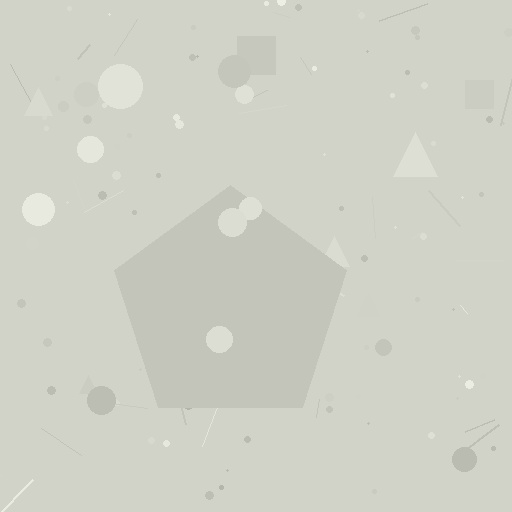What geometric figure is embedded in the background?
A pentagon is embedded in the background.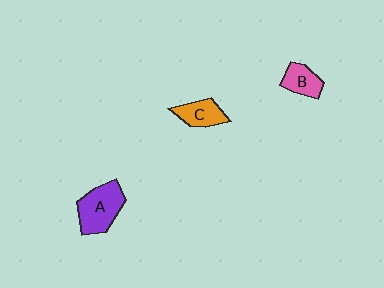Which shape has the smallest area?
Shape B (pink).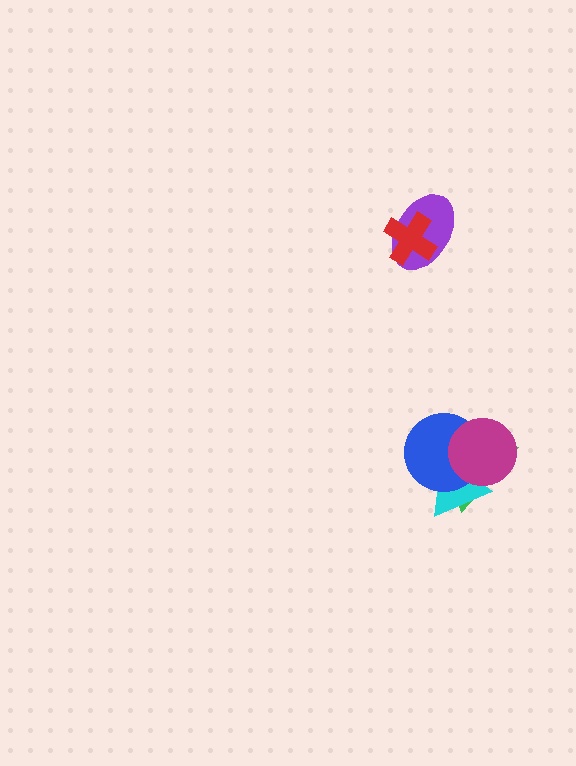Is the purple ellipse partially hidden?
Yes, it is partially covered by another shape.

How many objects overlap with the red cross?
1 object overlaps with the red cross.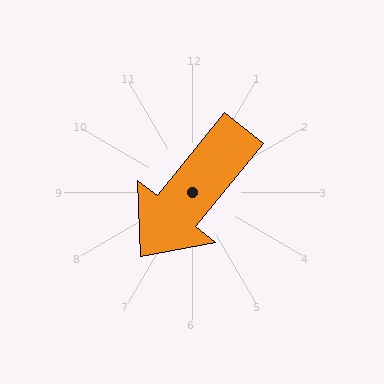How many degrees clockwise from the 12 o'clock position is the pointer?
Approximately 219 degrees.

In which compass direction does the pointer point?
Southwest.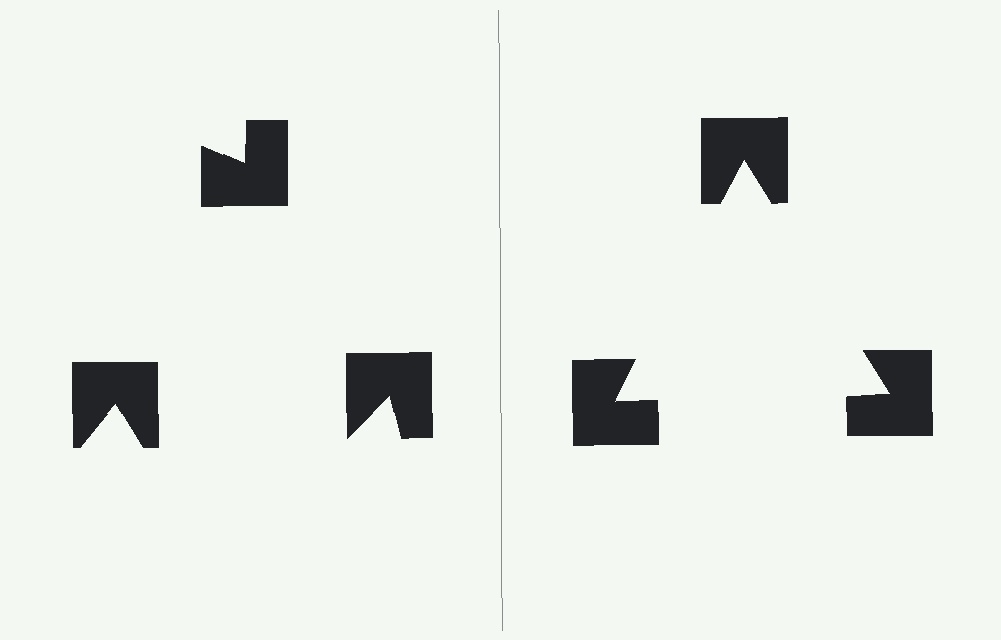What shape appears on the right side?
An illusory triangle.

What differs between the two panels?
The notched squares are positioned identically on both sides; only the wedge orientations differ. On the right they align to a triangle; on the left they are misaligned.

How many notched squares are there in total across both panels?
6 — 3 on each side.